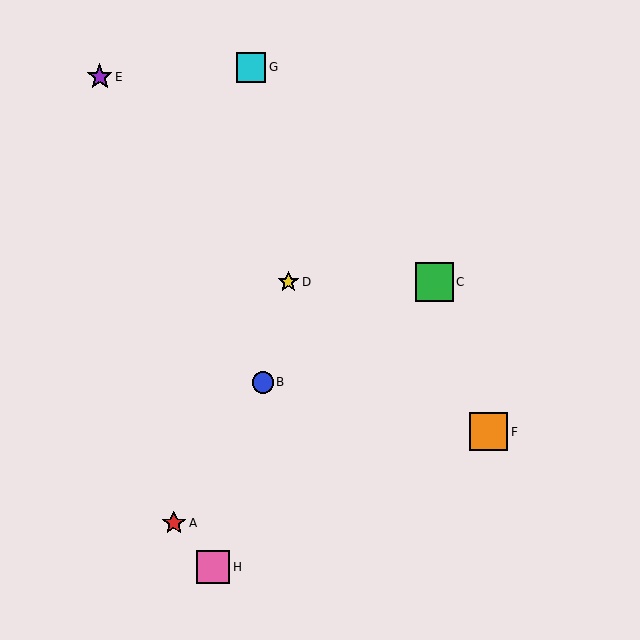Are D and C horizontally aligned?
Yes, both are at y≈282.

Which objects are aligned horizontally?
Objects C, D are aligned horizontally.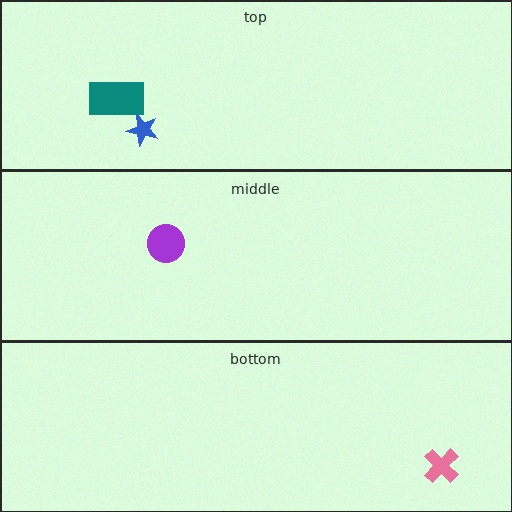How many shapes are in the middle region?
1.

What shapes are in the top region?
The teal rectangle, the blue star.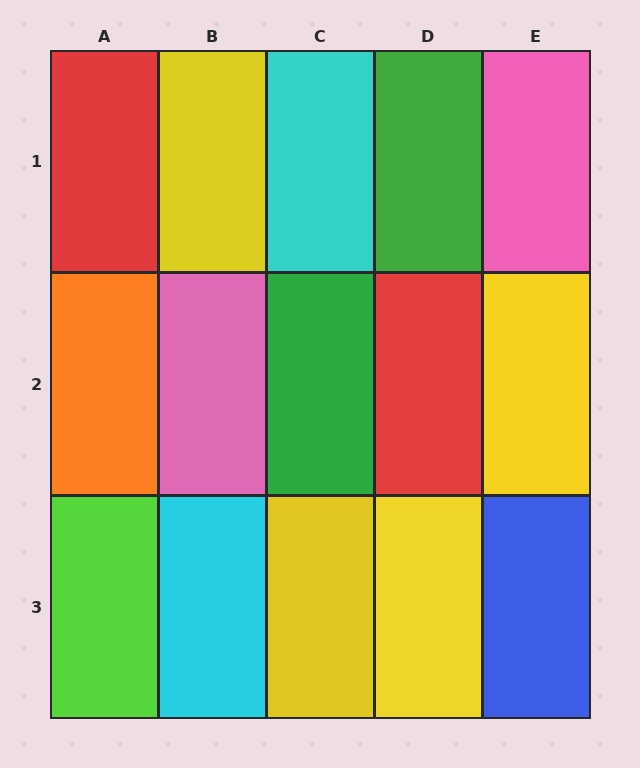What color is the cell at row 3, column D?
Yellow.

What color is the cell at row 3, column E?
Blue.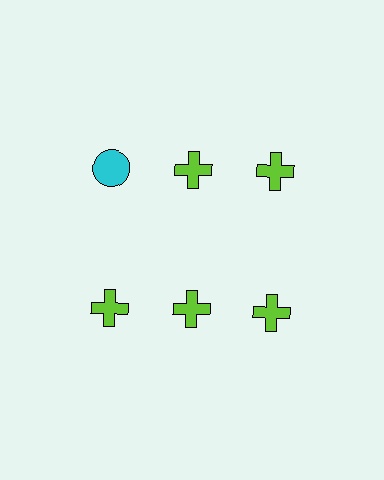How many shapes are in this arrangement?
There are 6 shapes arranged in a grid pattern.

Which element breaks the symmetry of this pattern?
The cyan circle in the top row, leftmost column breaks the symmetry. All other shapes are lime crosses.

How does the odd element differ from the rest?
It differs in both color (cyan instead of lime) and shape (circle instead of cross).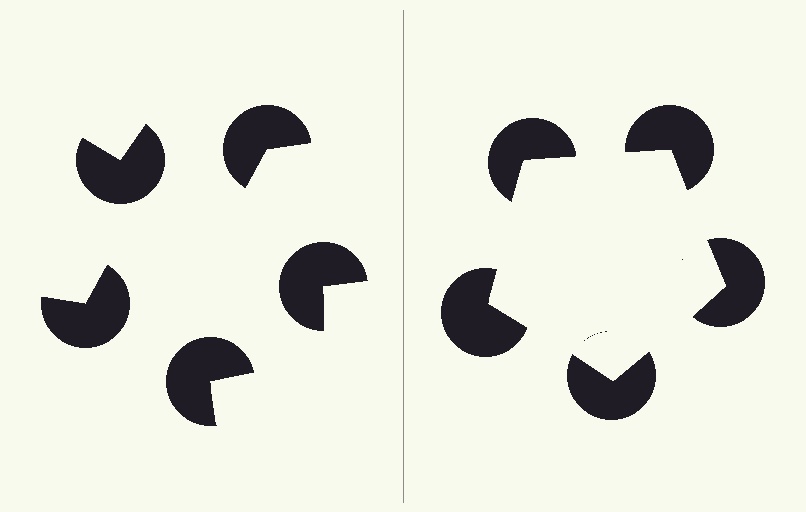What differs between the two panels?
The pac-man discs are positioned identically on both sides; only the wedge orientations differ. On the right they align to a pentagon; on the left they are misaligned.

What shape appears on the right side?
An illusory pentagon.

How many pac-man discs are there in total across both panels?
10 — 5 on each side.